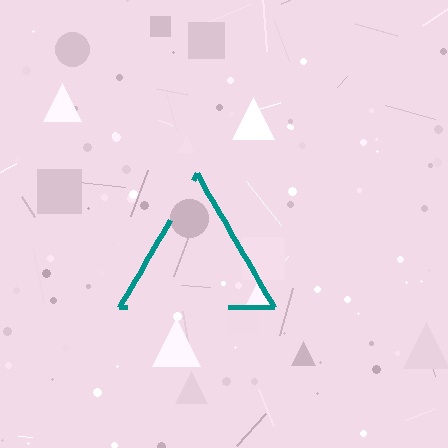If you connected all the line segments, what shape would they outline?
They would outline a triangle.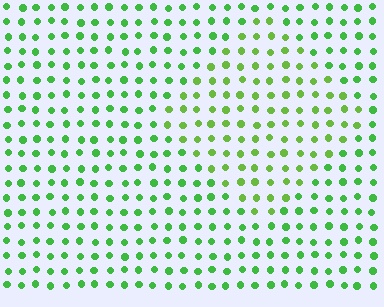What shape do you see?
I see a diamond.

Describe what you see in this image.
The image is filled with small green elements in a uniform arrangement. A diamond-shaped region is visible where the elements are tinted to a slightly different hue, forming a subtle color boundary.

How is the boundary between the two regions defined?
The boundary is defined purely by a slight shift in hue (about 22 degrees). Spacing, size, and orientation are identical on both sides.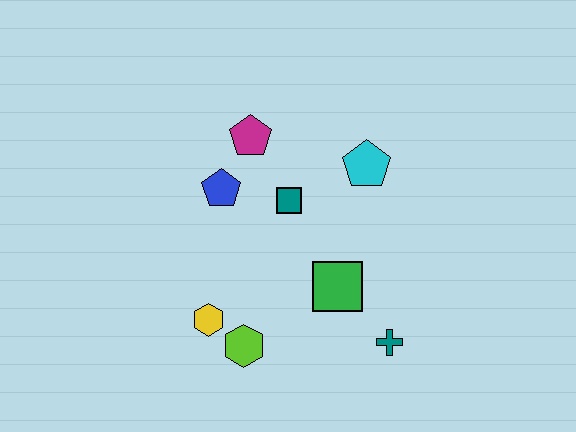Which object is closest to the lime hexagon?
The yellow hexagon is closest to the lime hexagon.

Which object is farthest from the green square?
The magenta pentagon is farthest from the green square.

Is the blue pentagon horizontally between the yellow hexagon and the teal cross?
Yes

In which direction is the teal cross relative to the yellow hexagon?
The teal cross is to the right of the yellow hexagon.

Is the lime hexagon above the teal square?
No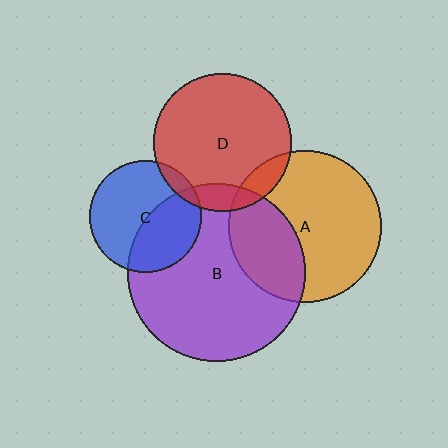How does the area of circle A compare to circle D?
Approximately 1.2 times.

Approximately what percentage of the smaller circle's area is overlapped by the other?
Approximately 35%.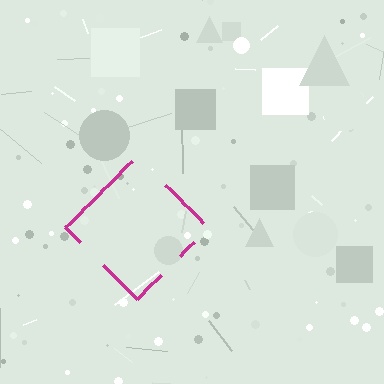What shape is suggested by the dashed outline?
The dashed outline suggests a diamond.